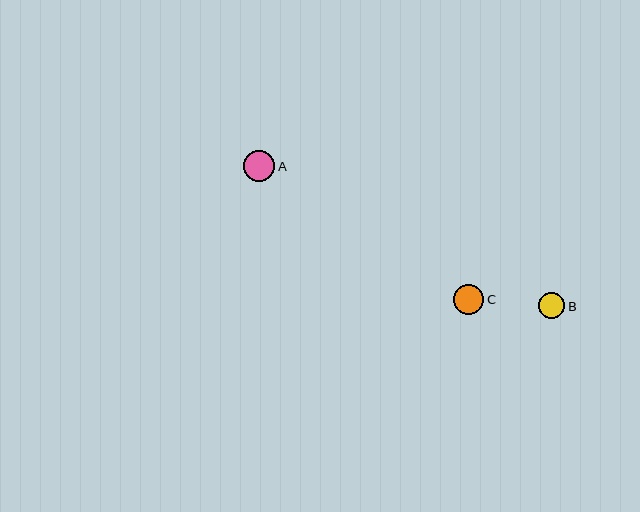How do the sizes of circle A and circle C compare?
Circle A and circle C are approximately the same size.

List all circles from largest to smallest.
From largest to smallest: A, C, B.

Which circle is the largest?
Circle A is the largest with a size of approximately 31 pixels.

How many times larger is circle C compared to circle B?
Circle C is approximately 1.2 times the size of circle B.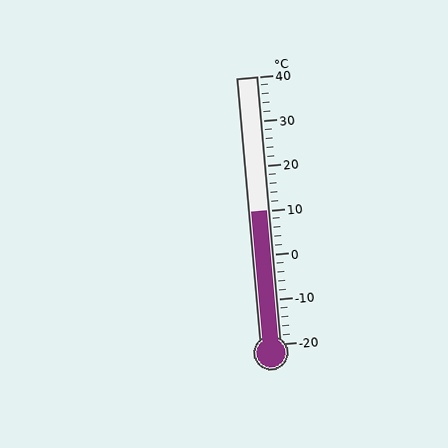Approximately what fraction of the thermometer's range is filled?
The thermometer is filled to approximately 50% of its range.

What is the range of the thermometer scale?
The thermometer scale ranges from -20°C to 40°C.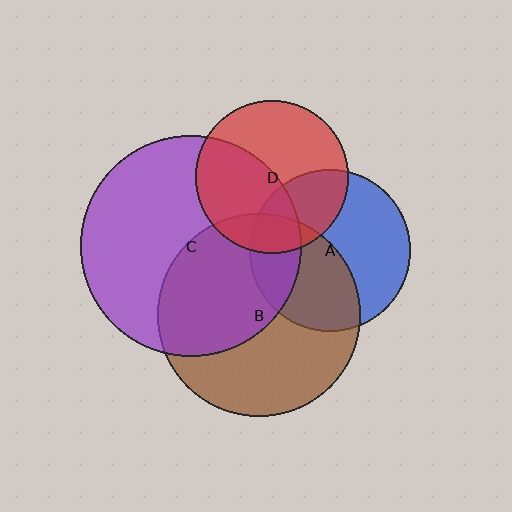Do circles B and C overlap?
Yes.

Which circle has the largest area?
Circle C (purple).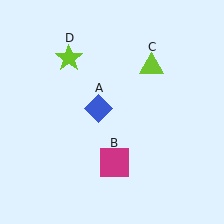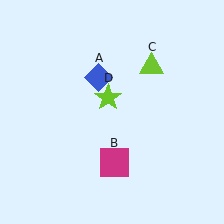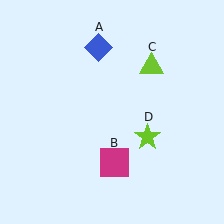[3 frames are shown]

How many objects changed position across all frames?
2 objects changed position: blue diamond (object A), lime star (object D).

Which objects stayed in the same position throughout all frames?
Magenta square (object B) and lime triangle (object C) remained stationary.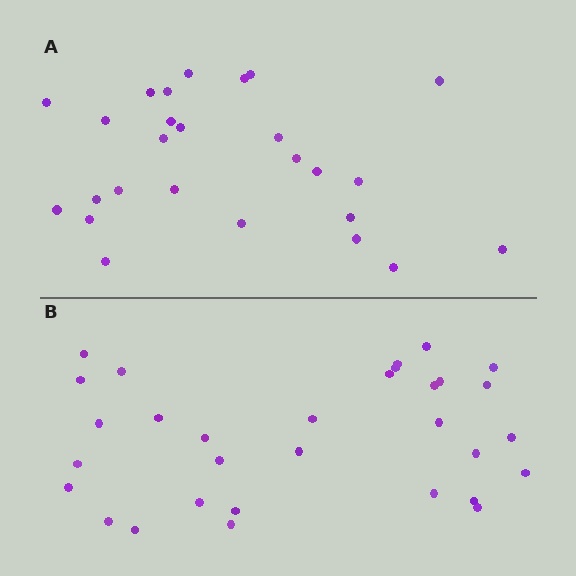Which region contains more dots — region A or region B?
Region B (the bottom region) has more dots.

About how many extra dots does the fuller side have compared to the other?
Region B has about 5 more dots than region A.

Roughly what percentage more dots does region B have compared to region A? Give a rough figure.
About 20% more.